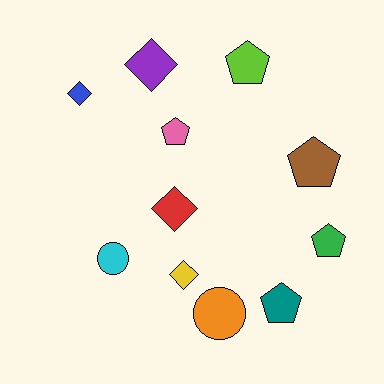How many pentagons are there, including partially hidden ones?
There are 5 pentagons.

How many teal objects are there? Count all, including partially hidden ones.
There is 1 teal object.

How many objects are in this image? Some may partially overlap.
There are 11 objects.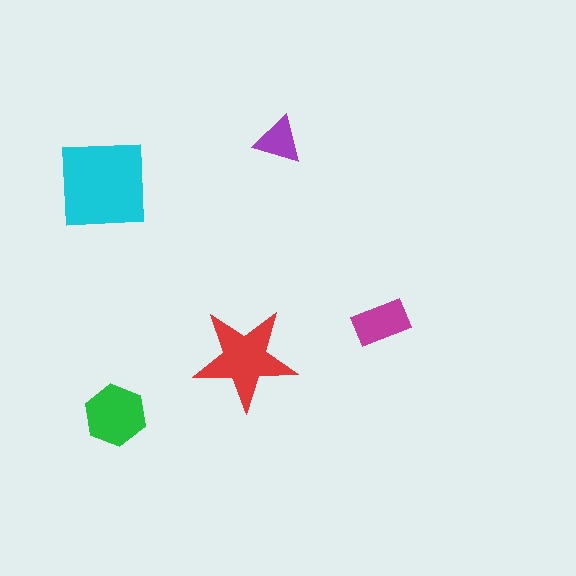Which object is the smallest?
The purple triangle.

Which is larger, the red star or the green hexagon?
The red star.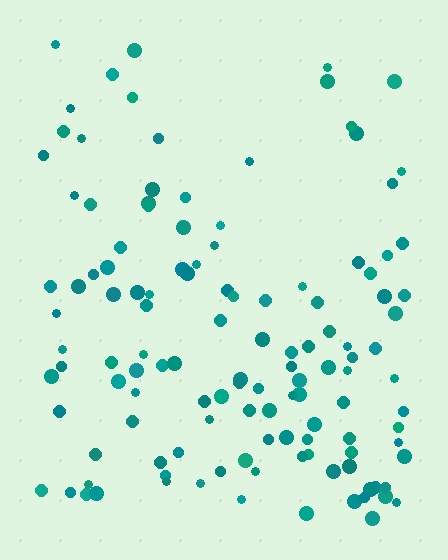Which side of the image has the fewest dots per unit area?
The top.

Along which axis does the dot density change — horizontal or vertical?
Vertical.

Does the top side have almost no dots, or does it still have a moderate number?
Still a moderate number, just noticeably fewer than the bottom.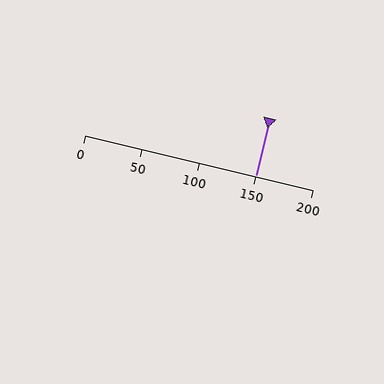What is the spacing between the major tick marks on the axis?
The major ticks are spaced 50 apart.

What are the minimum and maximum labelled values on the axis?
The axis runs from 0 to 200.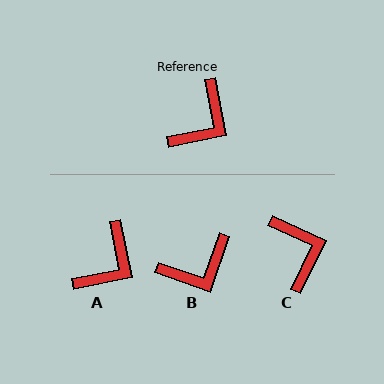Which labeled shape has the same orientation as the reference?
A.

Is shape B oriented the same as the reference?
No, it is off by about 30 degrees.